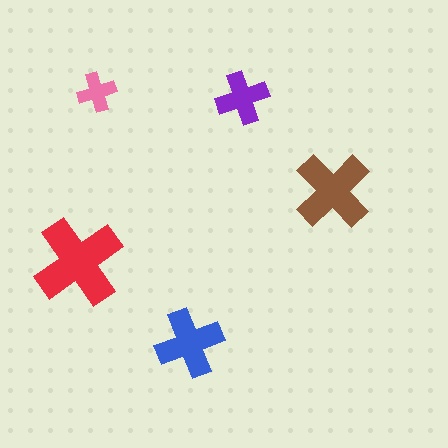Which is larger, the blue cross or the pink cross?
The blue one.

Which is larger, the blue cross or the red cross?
The red one.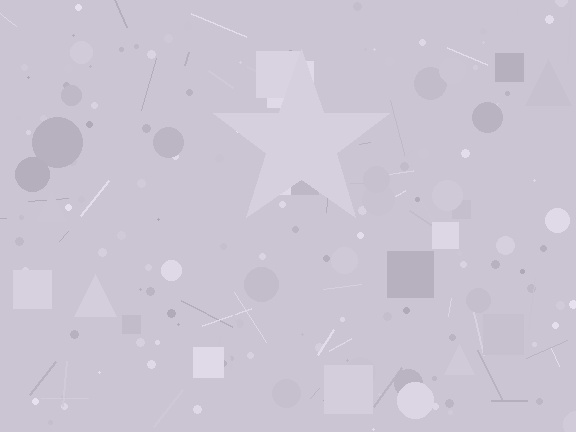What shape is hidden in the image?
A star is hidden in the image.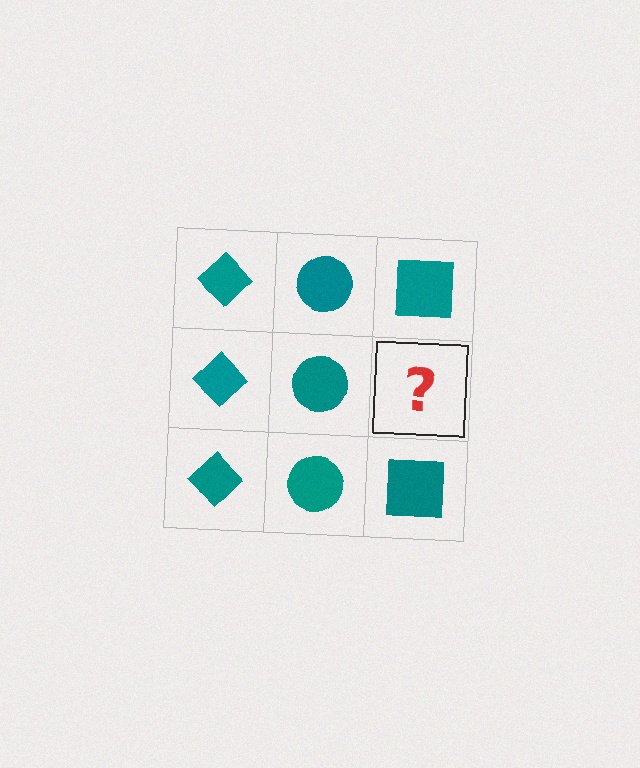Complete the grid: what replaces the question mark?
The question mark should be replaced with a teal square.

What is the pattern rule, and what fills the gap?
The rule is that each column has a consistent shape. The gap should be filled with a teal square.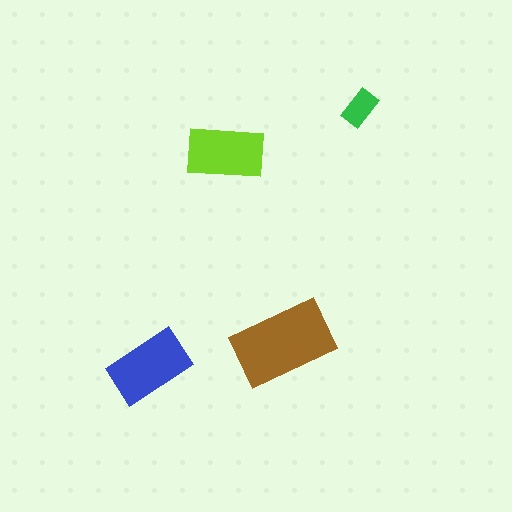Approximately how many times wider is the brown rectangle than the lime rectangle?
About 1.5 times wider.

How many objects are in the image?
There are 4 objects in the image.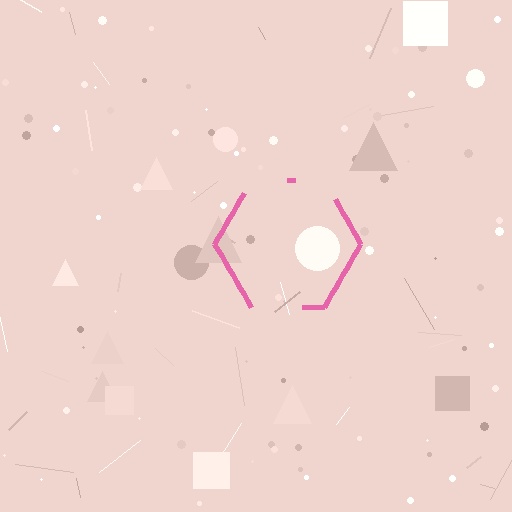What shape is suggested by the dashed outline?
The dashed outline suggests a hexagon.